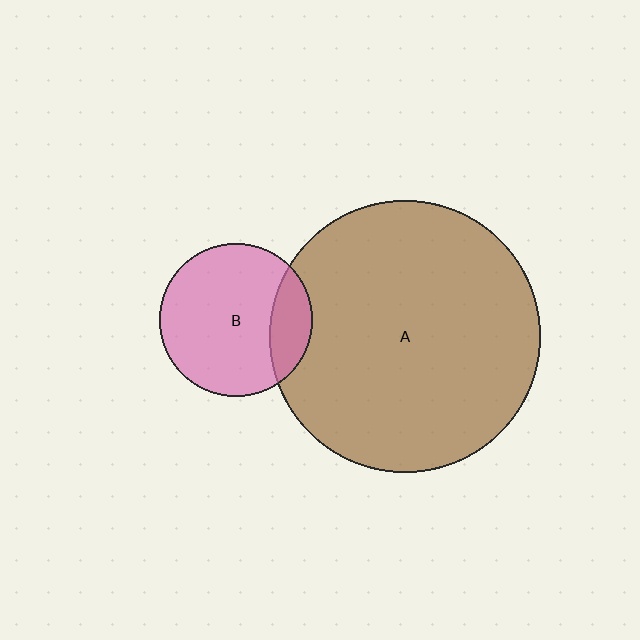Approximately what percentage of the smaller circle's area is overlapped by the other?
Approximately 20%.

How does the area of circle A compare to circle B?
Approximately 3.2 times.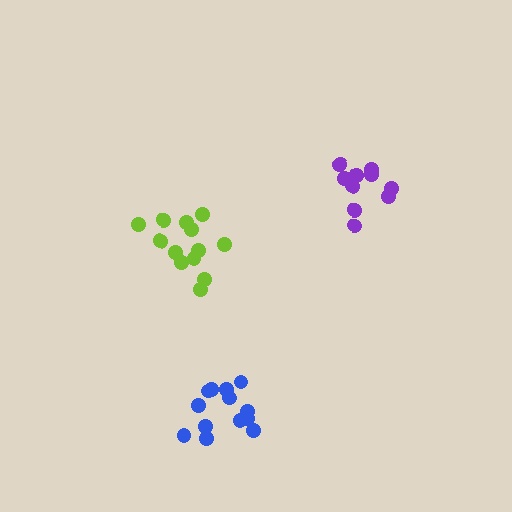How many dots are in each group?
Group 1: 13 dots, Group 2: 13 dots, Group 3: 10 dots (36 total).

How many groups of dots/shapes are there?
There are 3 groups.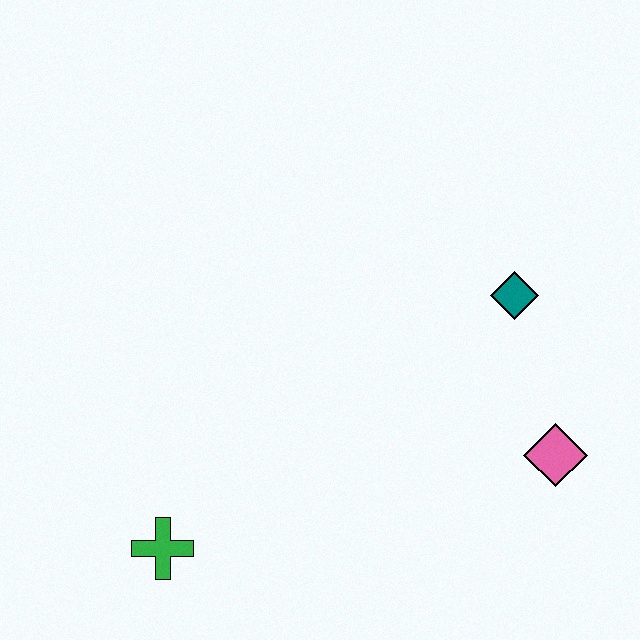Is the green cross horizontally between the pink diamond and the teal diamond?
No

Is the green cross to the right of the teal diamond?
No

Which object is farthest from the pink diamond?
The green cross is farthest from the pink diamond.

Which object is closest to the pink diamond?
The teal diamond is closest to the pink diamond.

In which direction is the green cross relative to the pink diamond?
The green cross is to the left of the pink diamond.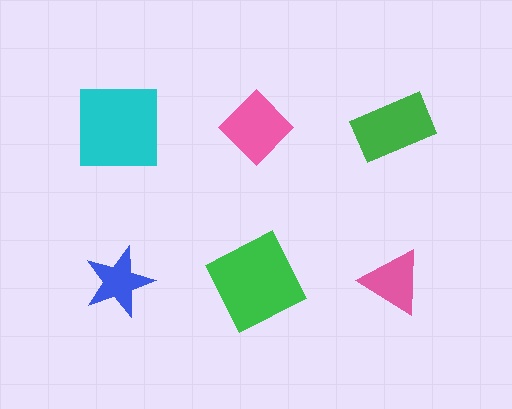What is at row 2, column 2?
A green square.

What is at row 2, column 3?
A pink triangle.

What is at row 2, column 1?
A blue star.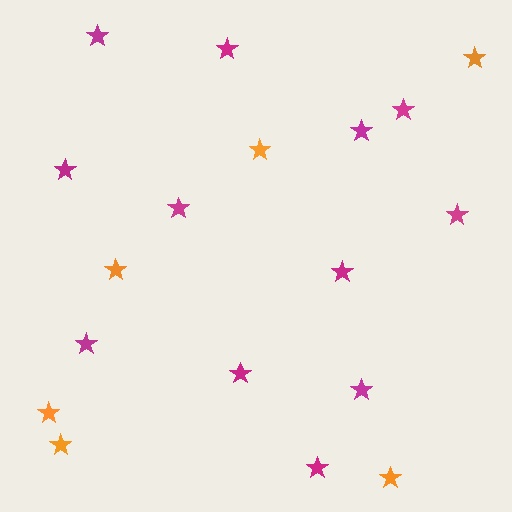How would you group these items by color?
There are 2 groups: one group of orange stars (6) and one group of magenta stars (12).